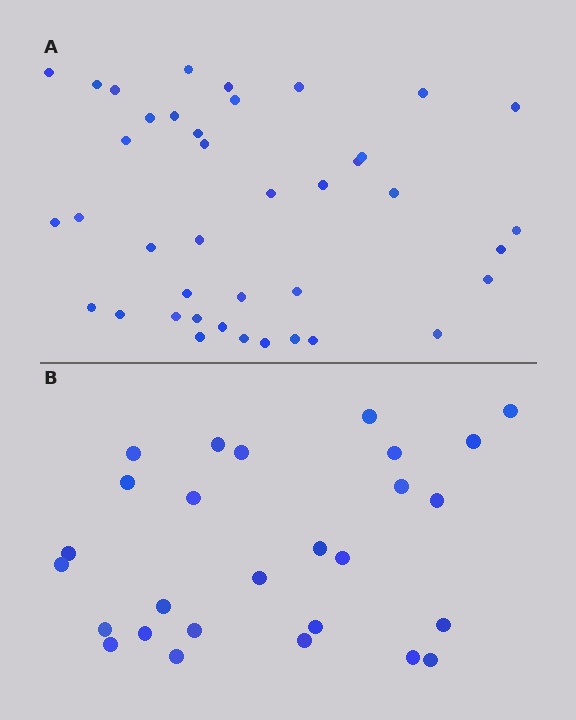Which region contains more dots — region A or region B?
Region A (the top region) has more dots.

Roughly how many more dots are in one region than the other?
Region A has approximately 15 more dots than region B.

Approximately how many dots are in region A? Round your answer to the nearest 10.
About 40 dots.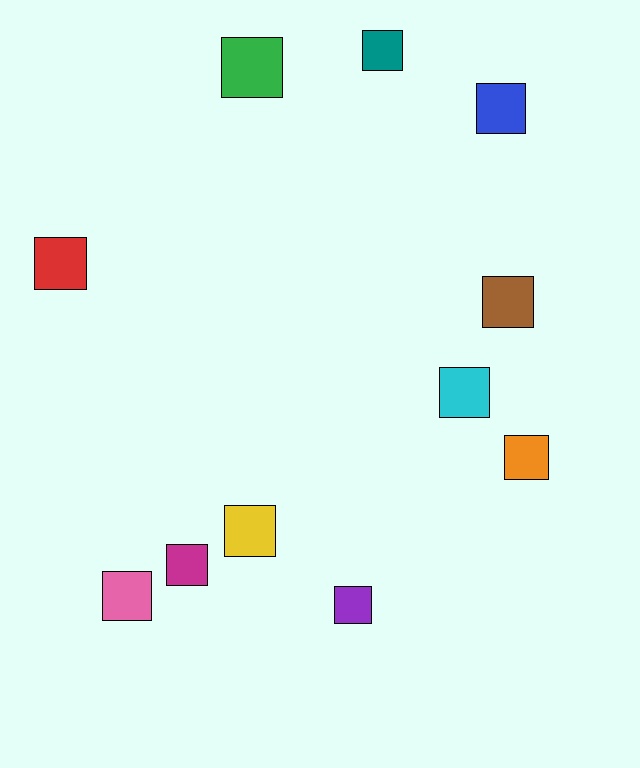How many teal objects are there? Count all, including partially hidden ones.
There is 1 teal object.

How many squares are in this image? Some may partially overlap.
There are 11 squares.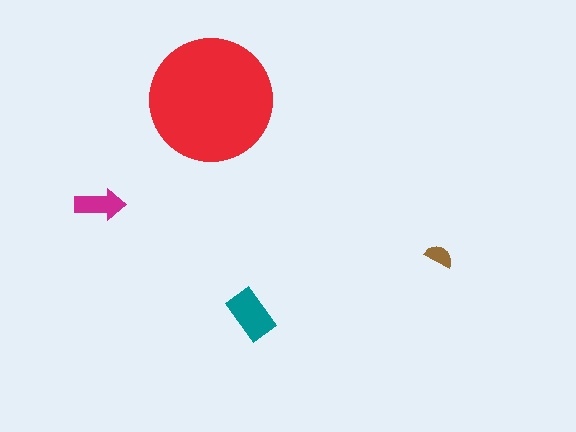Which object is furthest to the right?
The brown semicircle is rightmost.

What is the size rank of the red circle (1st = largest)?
1st.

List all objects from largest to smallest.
The red circle, the teal rectangle, the magenta arrow, the brown semicircle.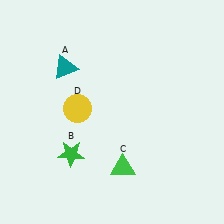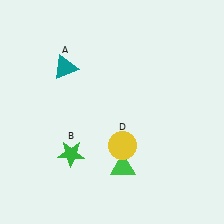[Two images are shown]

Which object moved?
The yellow circle (D) moved right.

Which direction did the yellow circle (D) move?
The yellow circle (D) moved right.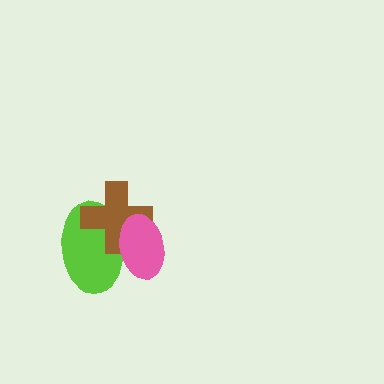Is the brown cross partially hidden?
Yes, it is partially covered by another shape.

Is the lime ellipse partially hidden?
Yes, it is partially covered by another shape.